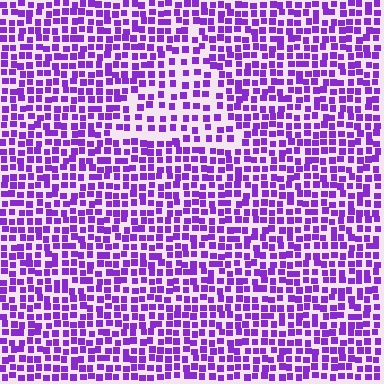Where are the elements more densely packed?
The elements are more densely packed outside the triangle boundary.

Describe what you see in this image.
The image contains small purple elements arranged at two different densities. A triangle-shaped region is visible where the elements are less densely packed than the surrounding area.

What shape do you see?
I see a triangle.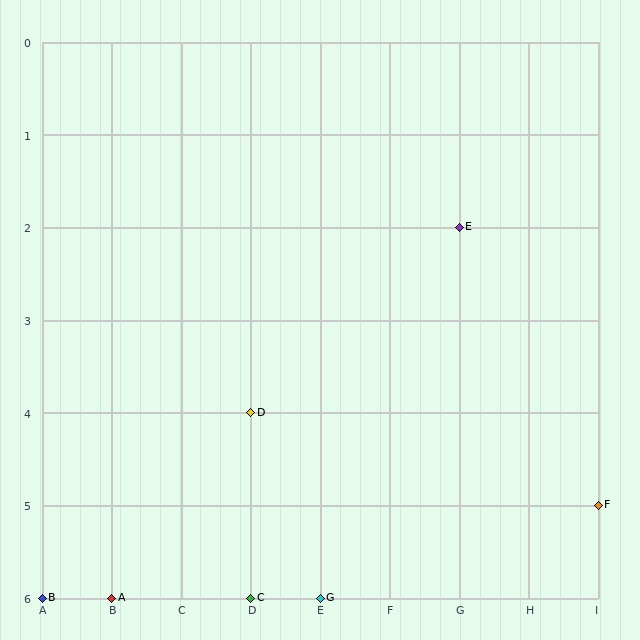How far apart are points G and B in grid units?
Points G and B are 4 columns apart.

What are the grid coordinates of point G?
Point G is at grid coordinates (E, 6).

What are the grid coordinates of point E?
Point E is at grid coordinates (G, 2).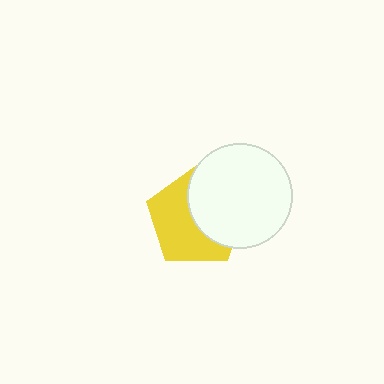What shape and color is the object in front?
The object in front is a white circle.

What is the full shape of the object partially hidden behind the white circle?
The partially hidden object is a yellow pentagon.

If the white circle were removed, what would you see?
You would see the complete yellow pentagon.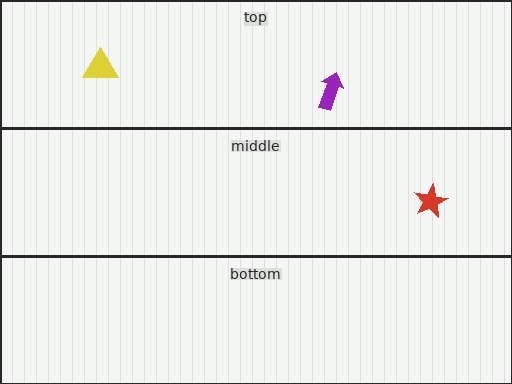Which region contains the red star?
The middle region.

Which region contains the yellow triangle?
The top region.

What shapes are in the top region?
The purple arrow, the yellow triangle.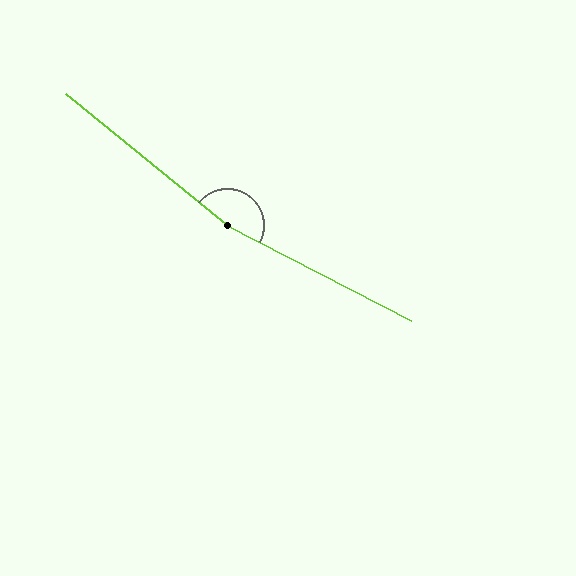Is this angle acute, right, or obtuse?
It is obtuse.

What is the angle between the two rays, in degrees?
Approximately 168 degrees.